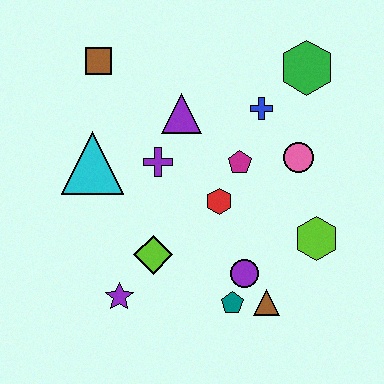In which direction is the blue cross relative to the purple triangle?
The blue cross is to the right of the purple triangle.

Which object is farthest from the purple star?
The green hexagon is farthest from the purple star.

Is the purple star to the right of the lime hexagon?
No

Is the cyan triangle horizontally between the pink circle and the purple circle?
No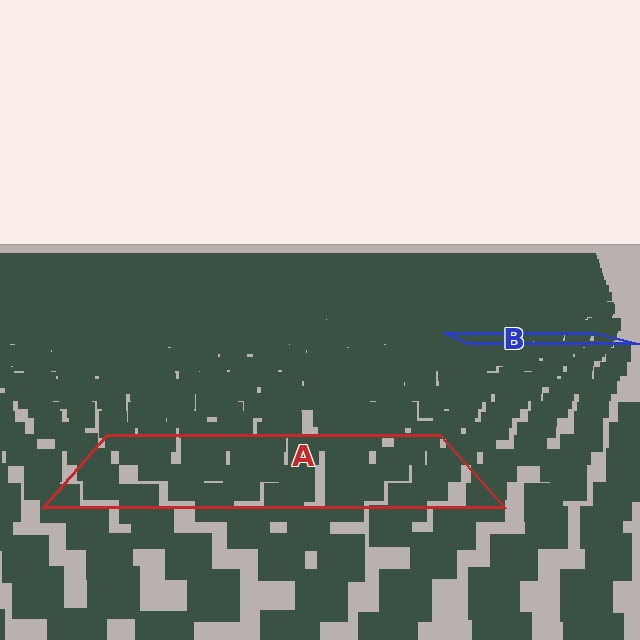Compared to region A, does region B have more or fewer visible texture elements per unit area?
Region B has more texture elements per unit area — they are packed more densely because it is farther away.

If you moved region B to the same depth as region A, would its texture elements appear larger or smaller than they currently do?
They would appear larger. At a closer depth, the same texture elements are projected at a bigger on-screen size.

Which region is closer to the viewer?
Region A is closer. The texture elements there are larger and more spread out.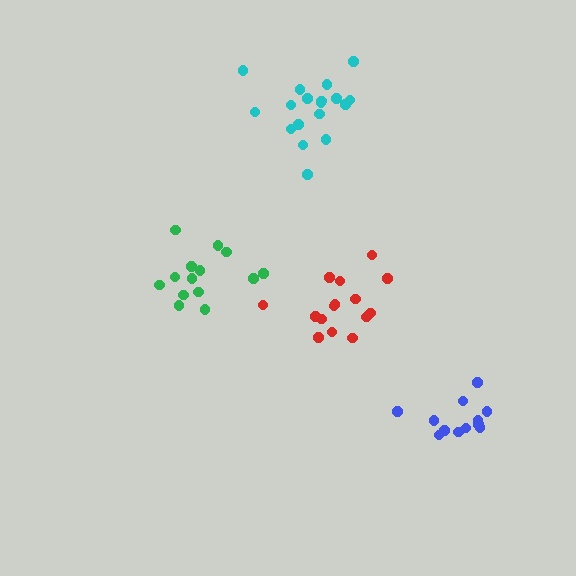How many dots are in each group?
Group 1: 18 dots, Group 2: 12 dots, Group 3: 14 dots, Group 4: 15 dots (59 total).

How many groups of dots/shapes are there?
There are 4 groups.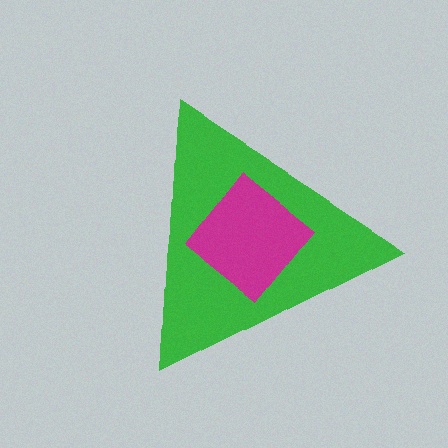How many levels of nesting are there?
2.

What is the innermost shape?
The magenta diamond.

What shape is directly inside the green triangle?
The magenta diamond.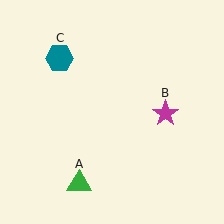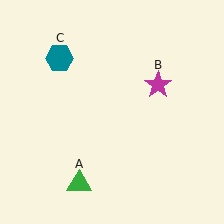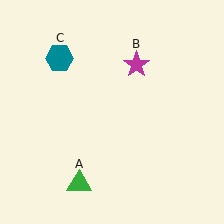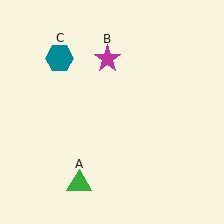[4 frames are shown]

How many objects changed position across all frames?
1 object changed position: magenta star (object B).